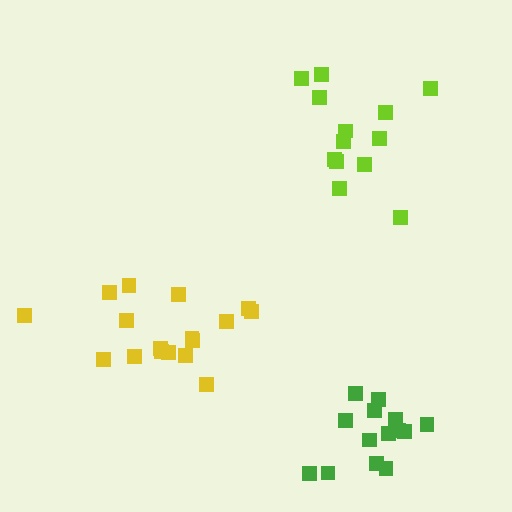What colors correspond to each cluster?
The clusters are colored: lime, green, yellow.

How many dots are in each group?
Group 1: 13 dots, Group 2: 14 dots, Group 3: 17 dots (44 total).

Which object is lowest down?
The green cluster is bottommost.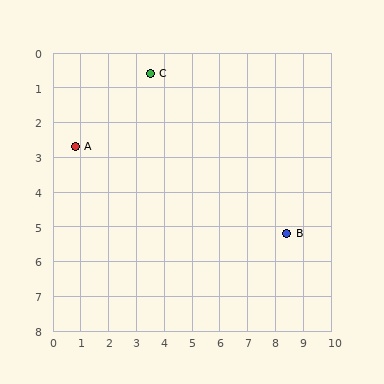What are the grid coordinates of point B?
Point B is at approximately (8.4, 5.2).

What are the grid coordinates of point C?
Point C is at approximately (3.5, 0.6).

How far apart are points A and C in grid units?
Points A and C are about 3.4 grid units apart.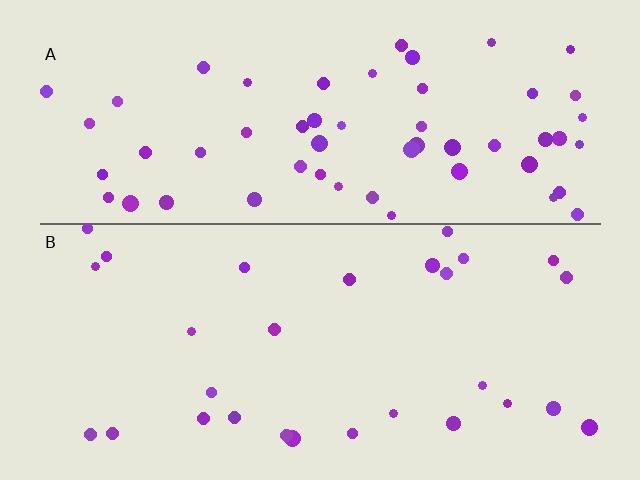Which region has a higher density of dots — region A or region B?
A (the top).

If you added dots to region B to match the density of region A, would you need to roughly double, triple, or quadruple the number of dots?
Approximately double.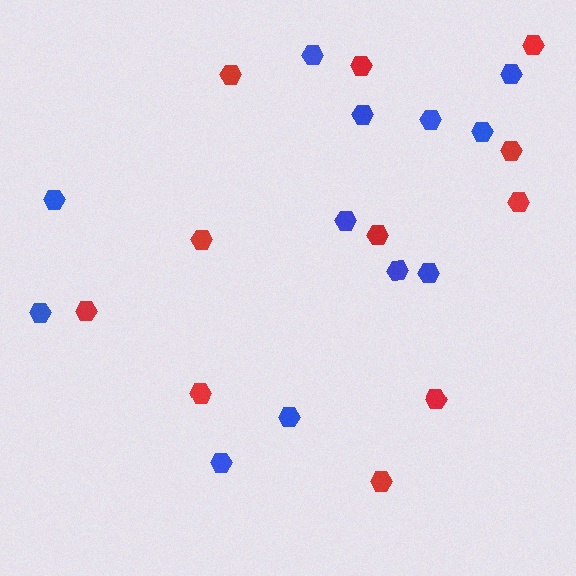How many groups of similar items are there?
There are 2 groups: one group of red hexagons (11) and one group of blue hexagons (12).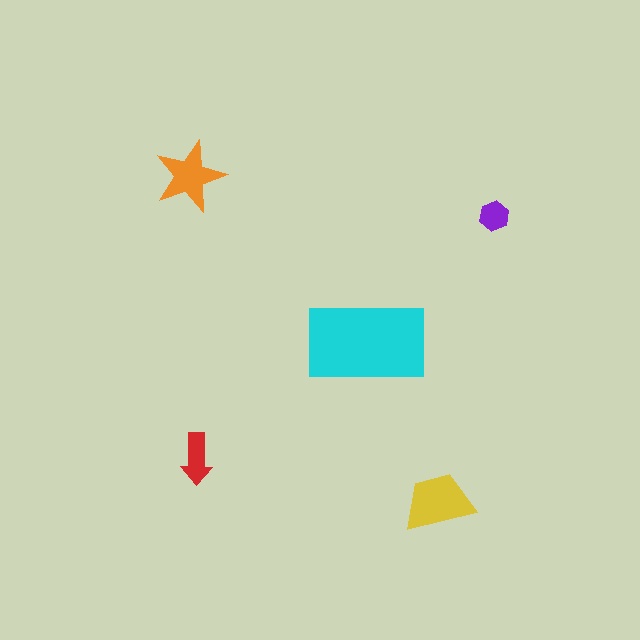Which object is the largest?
The cyan rectangle.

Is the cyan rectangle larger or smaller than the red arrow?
Larger.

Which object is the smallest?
The purple hexagon.